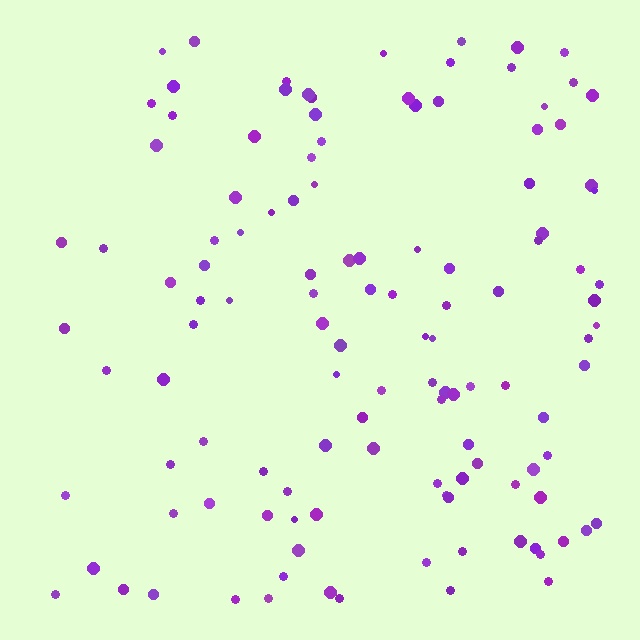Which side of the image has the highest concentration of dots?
The right.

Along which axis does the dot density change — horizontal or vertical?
Horizontal.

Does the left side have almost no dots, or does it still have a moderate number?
Still a moderate number, just noticeably fewer than the right.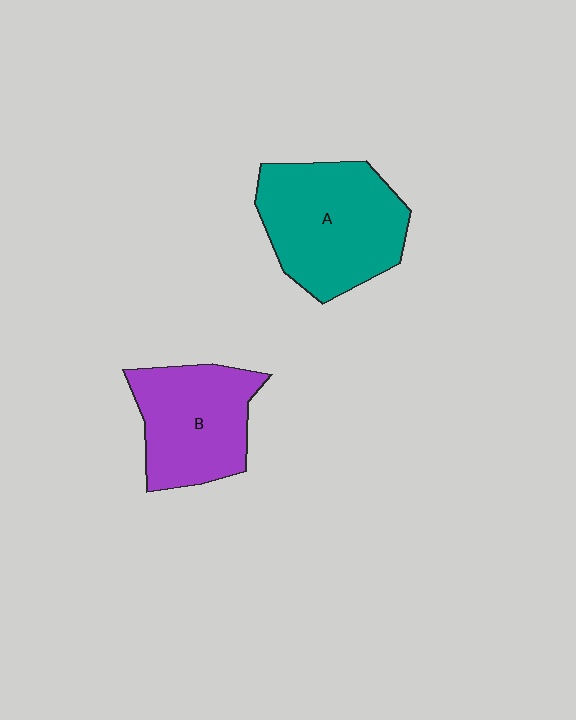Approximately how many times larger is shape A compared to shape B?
Approximately 1.2 times.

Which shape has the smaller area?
Shape B (purple).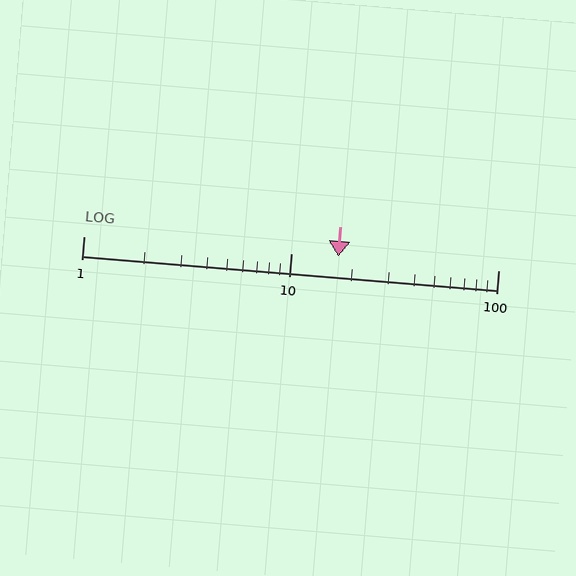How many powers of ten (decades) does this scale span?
The scale spans 2 decades, from 1 to 100.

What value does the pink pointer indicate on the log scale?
The pointer indicates approximately 17.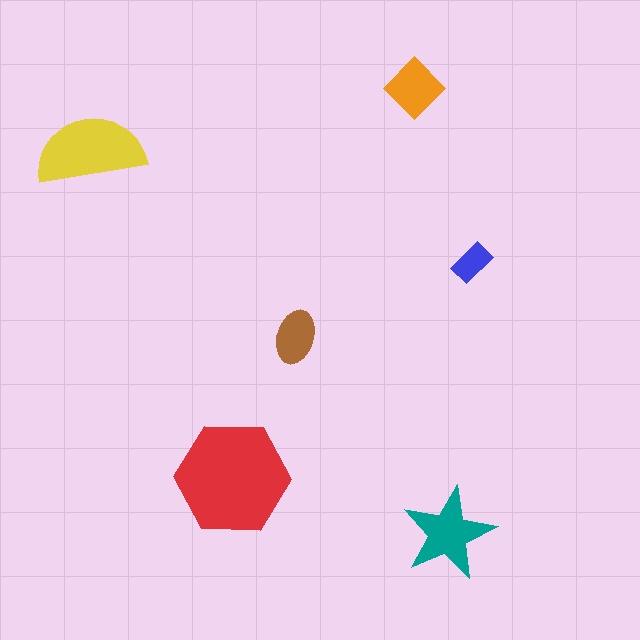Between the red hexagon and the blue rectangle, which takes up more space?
The red hexagon.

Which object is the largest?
The red hexagon.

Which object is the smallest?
The blue rectangle.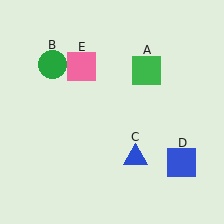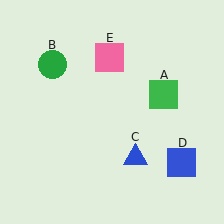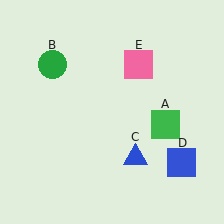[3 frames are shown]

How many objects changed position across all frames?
2 objects changed position: green square (object A), pink square (object E).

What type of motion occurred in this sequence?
The green square (object A), pink square (object E) rotated clockwise around the center of the scene.